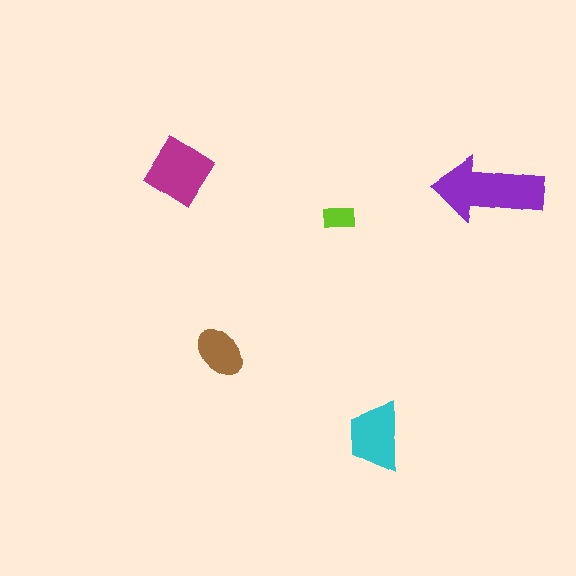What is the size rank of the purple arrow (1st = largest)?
1st.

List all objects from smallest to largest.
The lime rectangle, the brown ellipse, the cyan trapezoid, the magenta diamond, the purple arrow.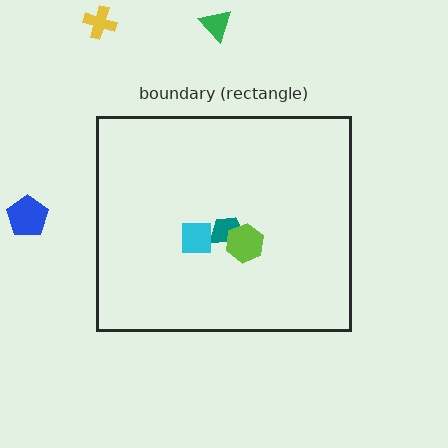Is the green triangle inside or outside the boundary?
Outside.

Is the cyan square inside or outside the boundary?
Inside.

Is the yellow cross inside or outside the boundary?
Outside.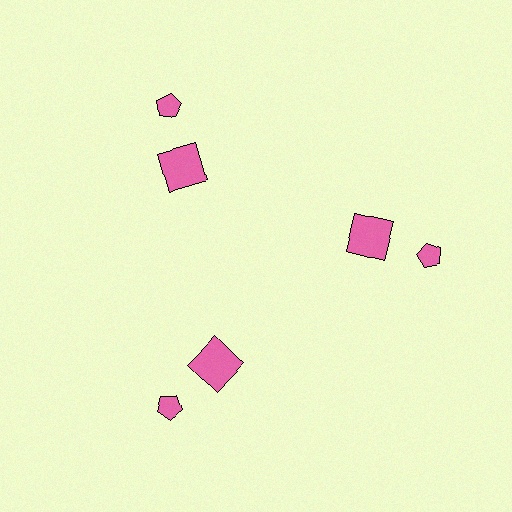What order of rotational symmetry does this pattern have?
This pattern has 3-fold rotational symmetry.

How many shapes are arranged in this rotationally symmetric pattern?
There are 6 shapes, arranged in 3 groups of 2.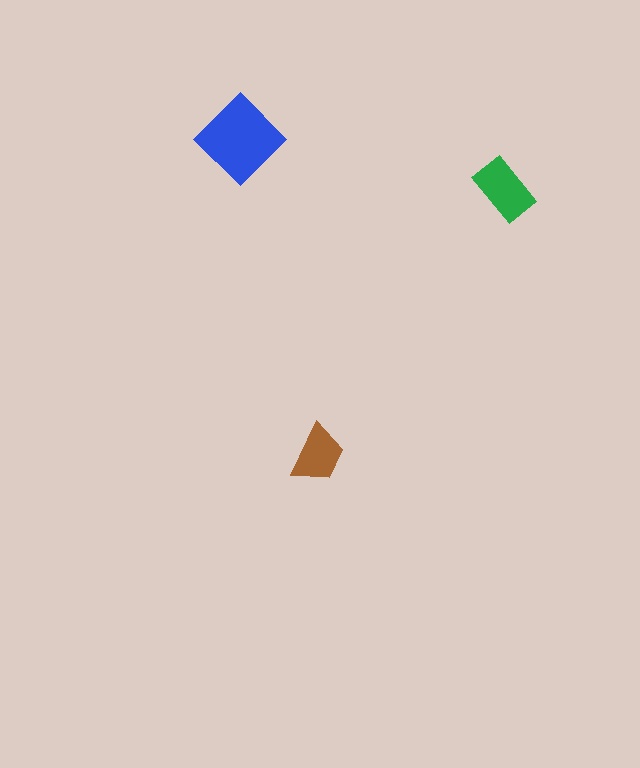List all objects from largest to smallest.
The blue diamond, the green rectangle, the brown trapezoid.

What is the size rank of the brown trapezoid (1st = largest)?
3rd.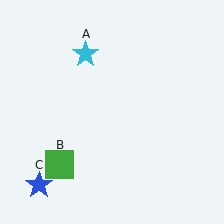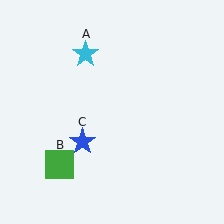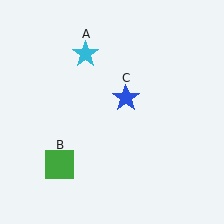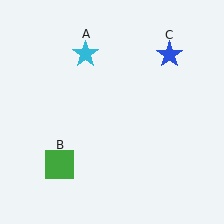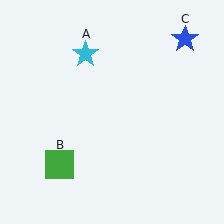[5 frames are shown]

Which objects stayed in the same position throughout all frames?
Cyan star (object A) and green square (object B) remained stationary.